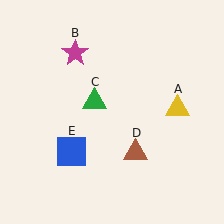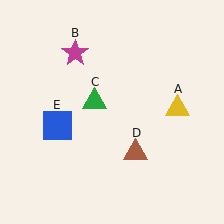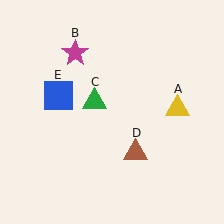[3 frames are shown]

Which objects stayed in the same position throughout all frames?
Yellow triangle (object A) and magenta star (object B) and green triangle (object C) and brown triangle (object D) remained stationary.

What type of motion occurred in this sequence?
The blue square (object E) rotated clockwise around the center of the scene.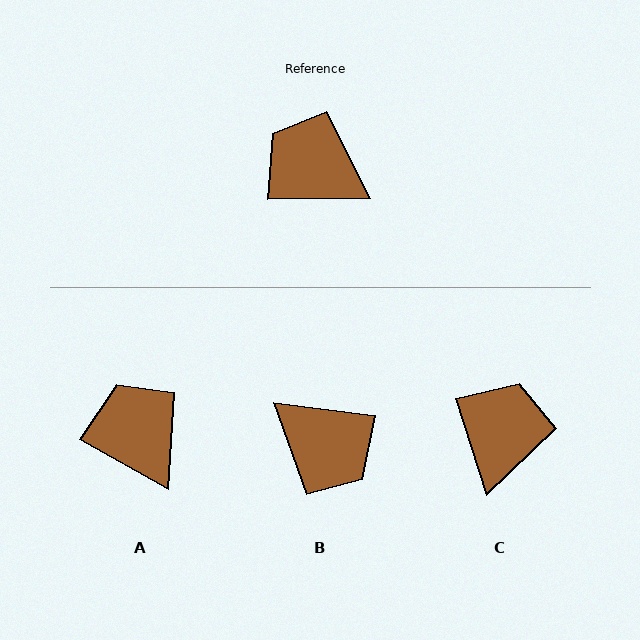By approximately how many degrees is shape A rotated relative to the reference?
Approximately 30 degrees clockwise.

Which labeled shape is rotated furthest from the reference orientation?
B, about 173 degrees away.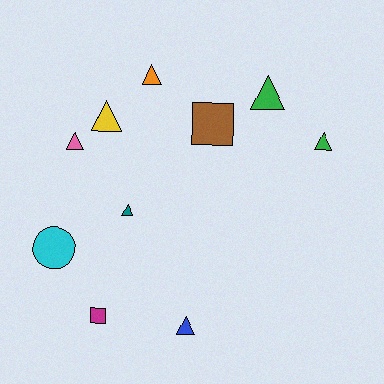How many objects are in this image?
There are 10 objects.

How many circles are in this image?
There is 1 circle.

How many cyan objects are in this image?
There is 1 cyan object.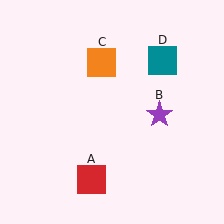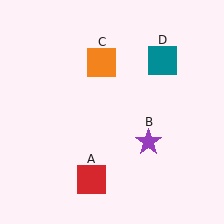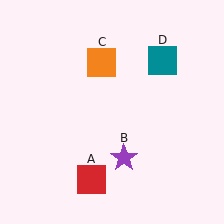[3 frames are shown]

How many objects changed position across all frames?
1 object changed position: purple star (object B).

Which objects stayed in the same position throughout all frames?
Red square (object A) and orange square (object C) and teal square (object D) remained stationary.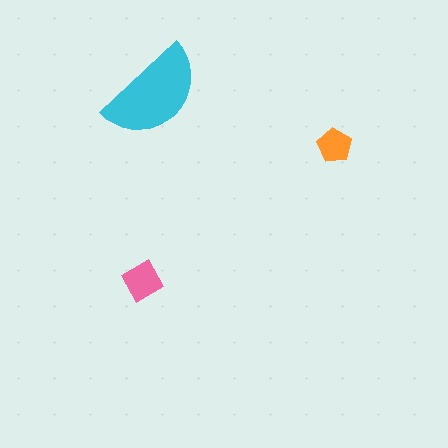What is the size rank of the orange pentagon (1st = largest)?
3rd.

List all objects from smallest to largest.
The orange pentagon, the pink square, the cyan semicircle.